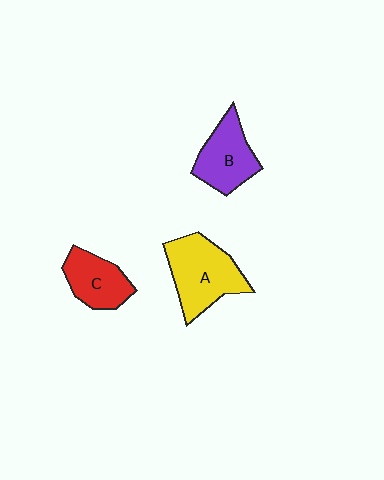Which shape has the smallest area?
Shape C (red).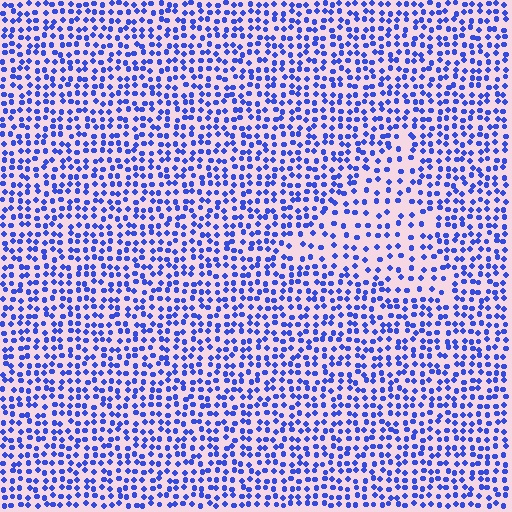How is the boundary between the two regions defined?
The boundary is defined by a change in element density (approximately 1.8x ratio). All elements are the same color, size, and shape.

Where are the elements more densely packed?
The elements are more densely packed outside the triangle boundary.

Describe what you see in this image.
The image contains small blue elements arranged at two different densities. A triangle-shaped region is visible where the elements are less densely packed than the surrounding area.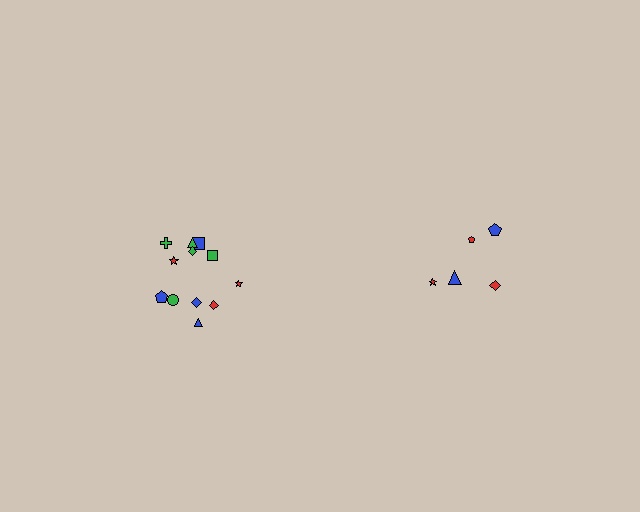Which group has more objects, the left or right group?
The left group.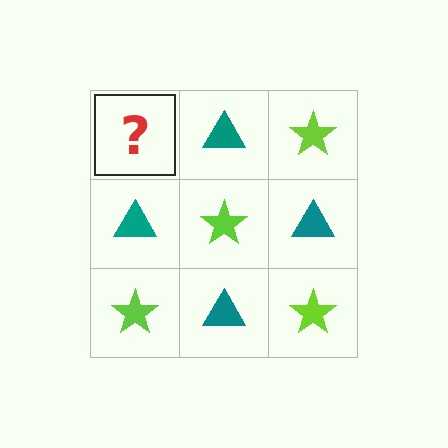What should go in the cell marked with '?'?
The missing cell should contain a lime star.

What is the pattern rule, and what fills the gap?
The rule is that it alternates lime star and teal triangle in a checkerboard pattern. The gap should be filled with a lime star.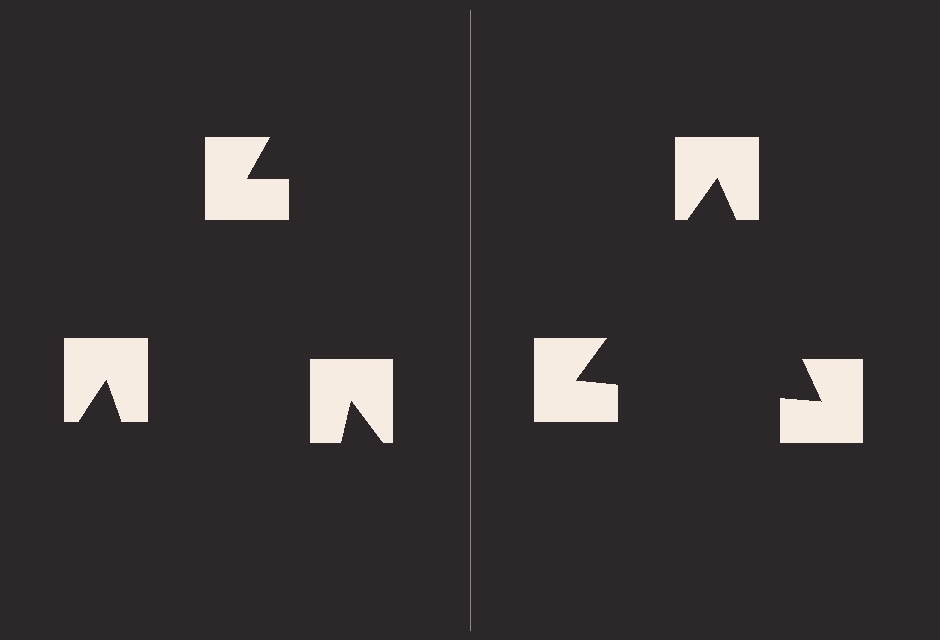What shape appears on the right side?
An illusory triangle.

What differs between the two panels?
The notched squares are positioned identically on both sides; only the wedge orientations differ. On the right they align to a triangle; on the left they are misaligned.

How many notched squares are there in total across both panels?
6 — 3 on each side.